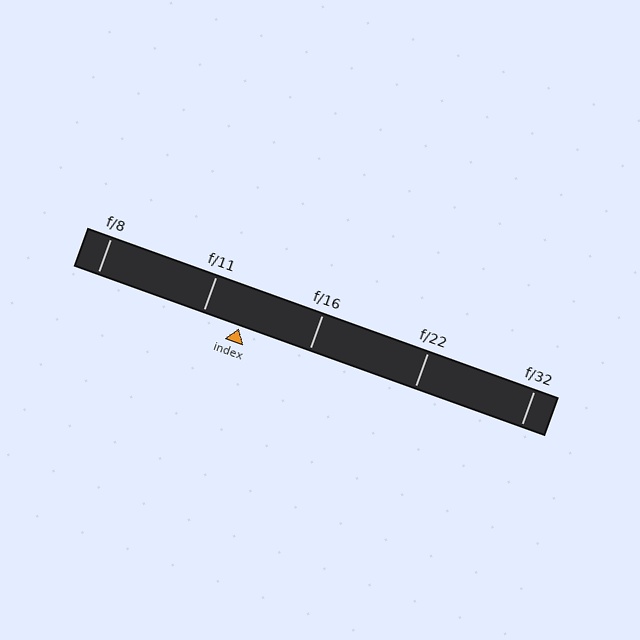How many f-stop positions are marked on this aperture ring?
There are 5 f-stop positions marked.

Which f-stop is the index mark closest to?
The index mark is closest to f/11.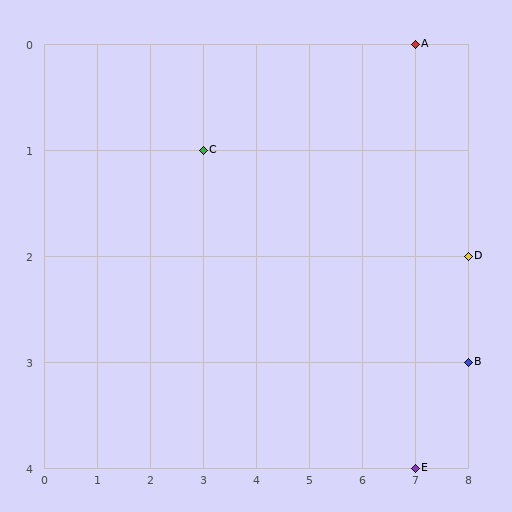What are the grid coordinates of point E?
Point E is at grid coordinates (7, 4).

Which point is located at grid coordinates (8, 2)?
Point D is at (8, 2).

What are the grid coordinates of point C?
Point C is at grid coordinates (3, 1).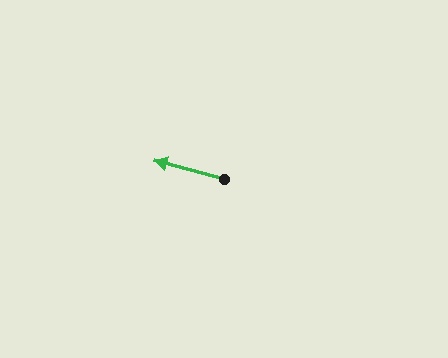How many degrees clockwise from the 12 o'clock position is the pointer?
Approximately 285 degrees.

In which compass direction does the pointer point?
West.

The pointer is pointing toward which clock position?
Roughly 10 o'clock.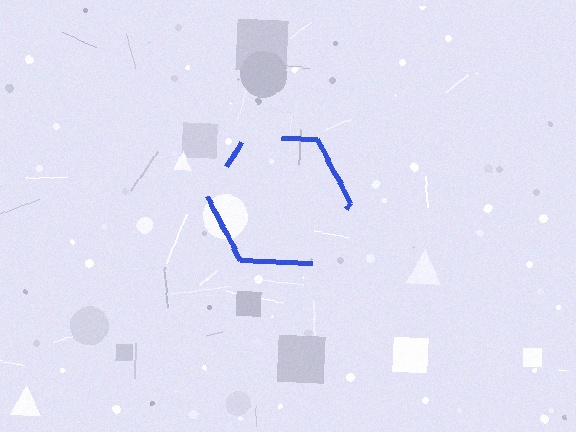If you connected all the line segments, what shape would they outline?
They would outline a hexagon.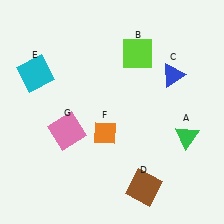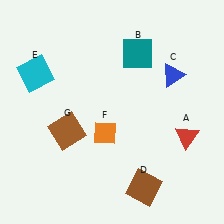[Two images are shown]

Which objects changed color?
A changed from green to red. B changed from lime to teal. G changed from pink to brown.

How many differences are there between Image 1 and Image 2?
There are 3 differences between the two images.